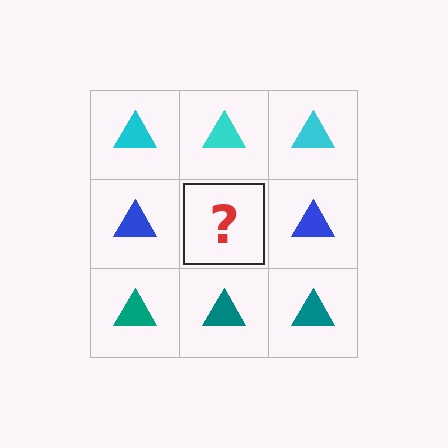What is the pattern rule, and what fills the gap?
The rule is that each row has a consistent color. The gap should be filled with a blue triangle.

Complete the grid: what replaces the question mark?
The question mark should be replaced with a blue triangle.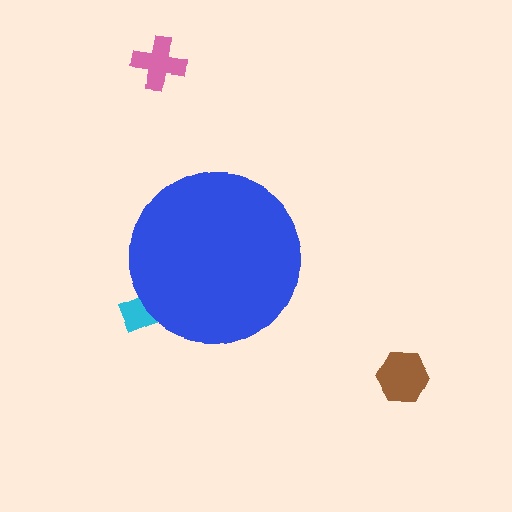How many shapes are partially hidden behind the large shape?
1 shape is partially hidden.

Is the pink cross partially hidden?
No, the pink cross is fully visible.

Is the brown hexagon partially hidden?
No, the brown hexagon is fully visible.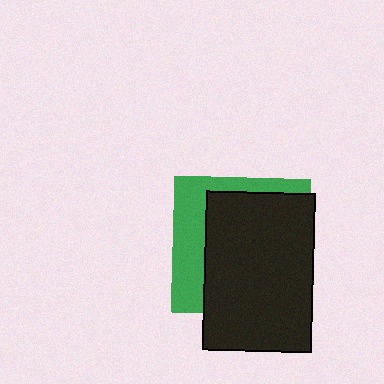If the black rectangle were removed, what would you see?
You would see the complete green square.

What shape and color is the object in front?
The object in front is a black rectangle.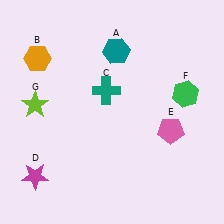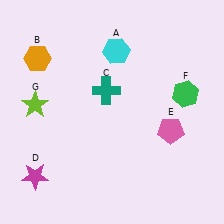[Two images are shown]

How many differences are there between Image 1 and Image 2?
There is 1 difference between the two images.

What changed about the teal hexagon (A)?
In Image 1, A is teal. In Image 2, it changed to cyan.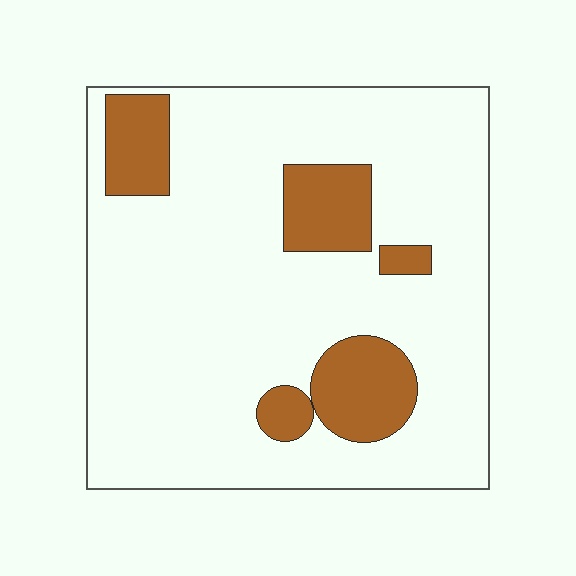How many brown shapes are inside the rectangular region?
5.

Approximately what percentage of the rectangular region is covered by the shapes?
Approximately 15%.